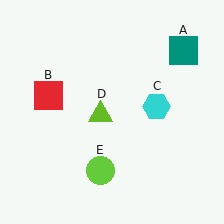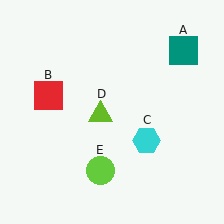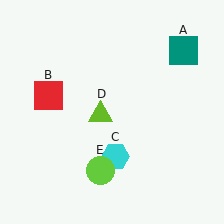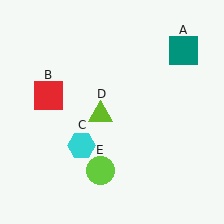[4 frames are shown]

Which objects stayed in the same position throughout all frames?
Teal square (object A) and red square (object B) and lime triangle (object D) and lime circle (object E) remained stationary.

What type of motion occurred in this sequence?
The cyan hexagon (object C) rotated clockwise around the center of the scene.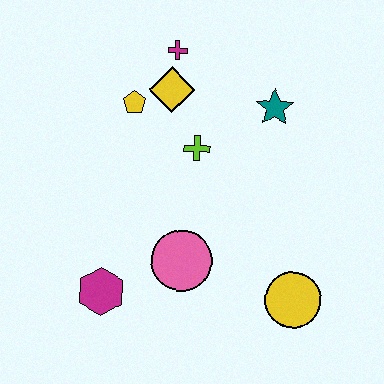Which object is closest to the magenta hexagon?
The pink circle is closest to the magenta hexagon.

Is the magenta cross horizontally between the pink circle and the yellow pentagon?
Yes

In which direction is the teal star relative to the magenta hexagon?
The teal star is above the magenta hexagon.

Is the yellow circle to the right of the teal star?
Yes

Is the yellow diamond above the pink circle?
Yes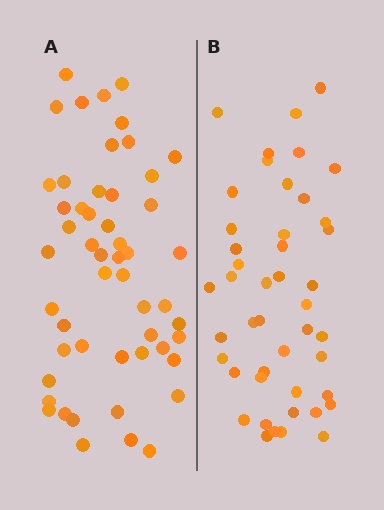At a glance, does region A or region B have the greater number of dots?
Region A (the left region) has more dots.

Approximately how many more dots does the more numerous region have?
Region A has roughly 8 or so more dots than region B.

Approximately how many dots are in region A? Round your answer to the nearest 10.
About 50 dots. (The exact count is 52, which rounds to 50.)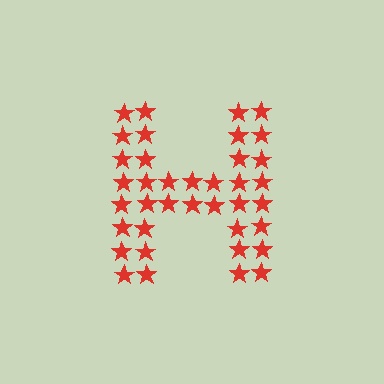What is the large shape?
The large shape is the letter H.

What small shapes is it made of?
It is made of small stars.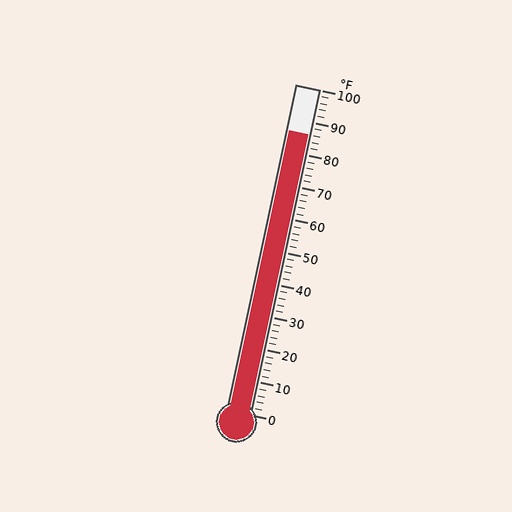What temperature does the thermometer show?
The thermometer shows approximately 86°F.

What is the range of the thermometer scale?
The thermometer scale ranges from 0°F to 100°F.